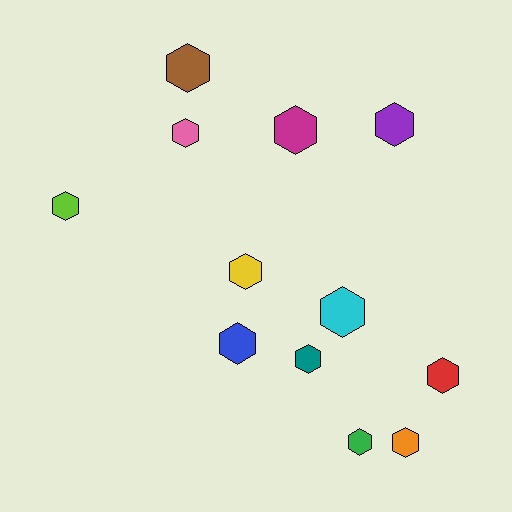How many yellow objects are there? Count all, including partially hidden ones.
There is 1 yellow object.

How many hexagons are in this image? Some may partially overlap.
There are 12 hexagons.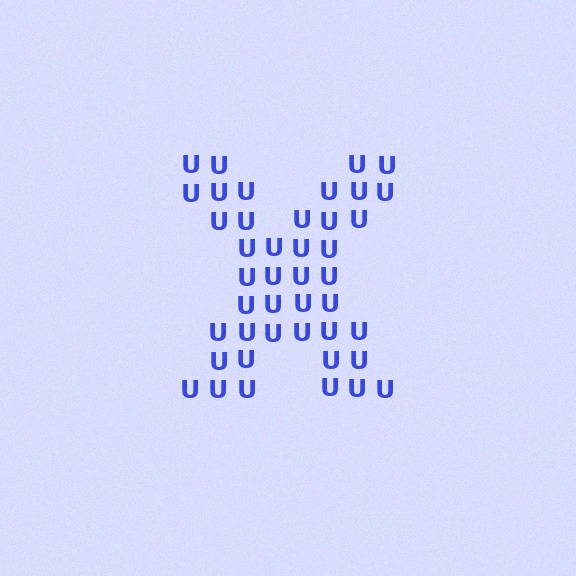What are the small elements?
The small elements are letter U's.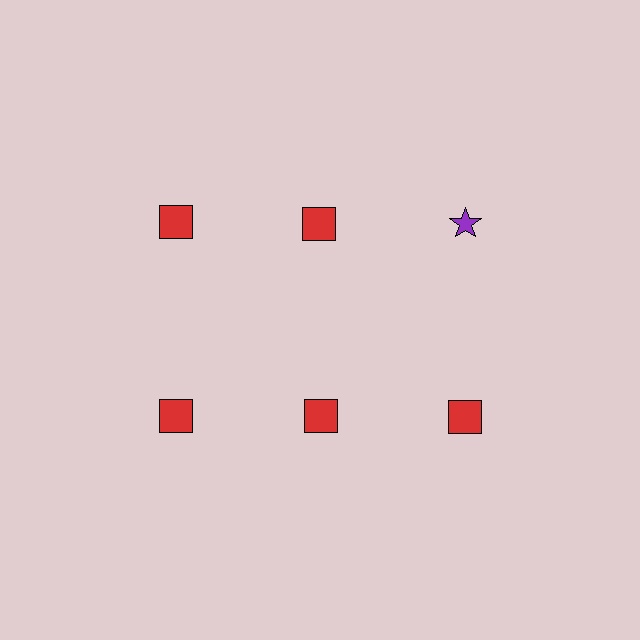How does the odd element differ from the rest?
It differs in both color (purple instead of red) and shape (star instead of square).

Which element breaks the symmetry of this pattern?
The purple star in the top row, center column breaks the symmetry. All other shapes are red squares.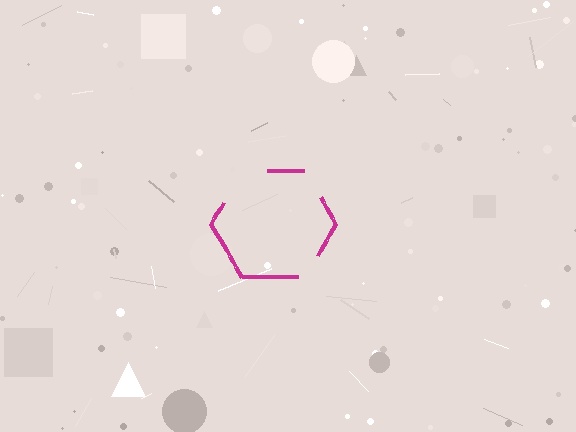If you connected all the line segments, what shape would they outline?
They would outline a hexagon.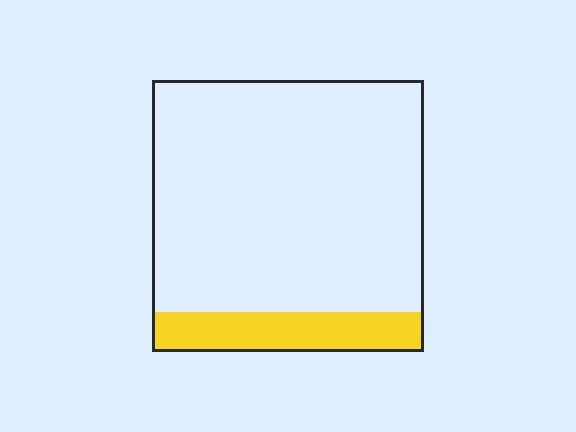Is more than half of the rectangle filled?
No.